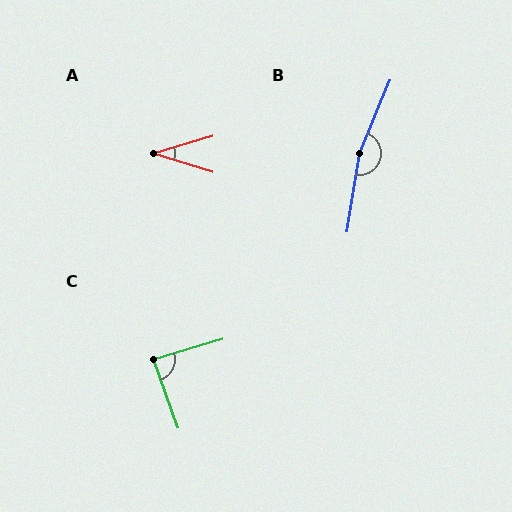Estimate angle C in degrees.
Approximately 87 degrees.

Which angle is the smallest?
A, at approximately 33 degrees.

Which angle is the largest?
B, at approximately 167 degrees.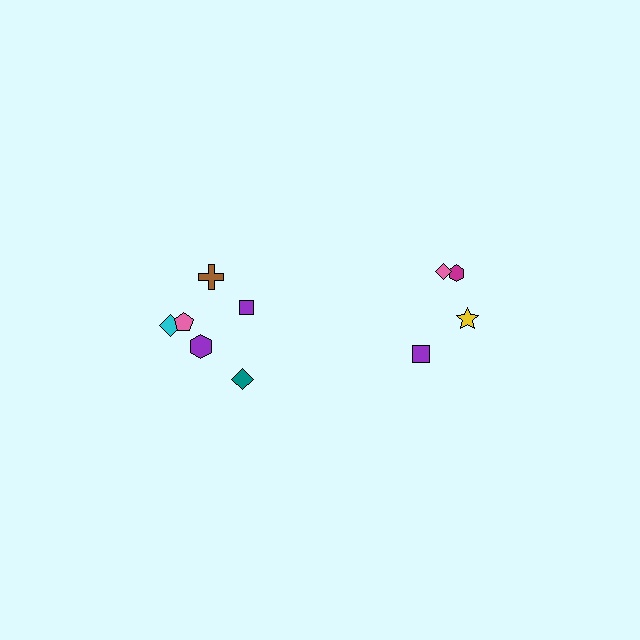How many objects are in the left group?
There are 6 objects.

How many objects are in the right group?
There are 4 objects.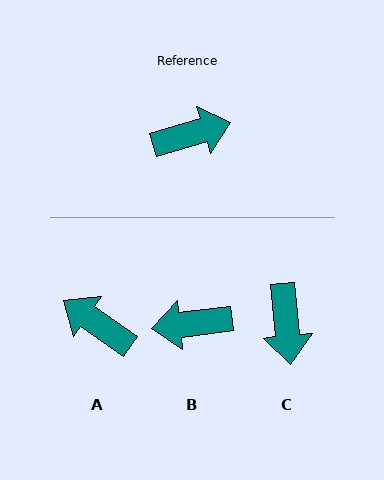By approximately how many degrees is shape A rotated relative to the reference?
Approximately 129 degrees counter-clockwise.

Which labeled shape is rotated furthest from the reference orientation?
B, about 171 degrees away.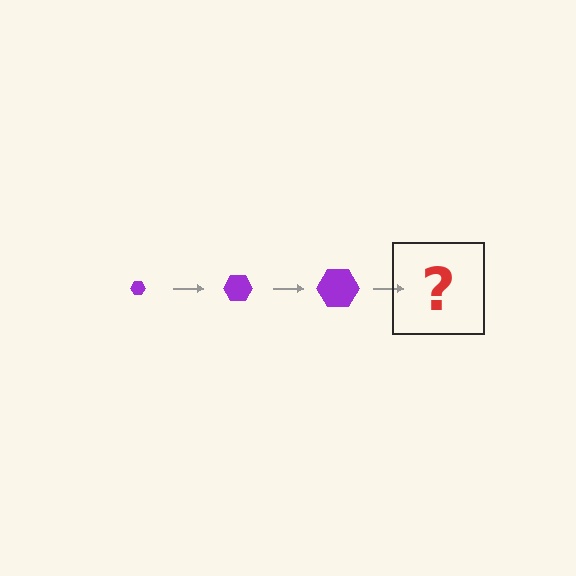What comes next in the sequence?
The next element should be a purple hexagon, larger than the previous one.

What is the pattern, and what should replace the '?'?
The pattern is that the hexagon gets progressively larger each step. The '?' should be a purple hexagon, larger than the previous one.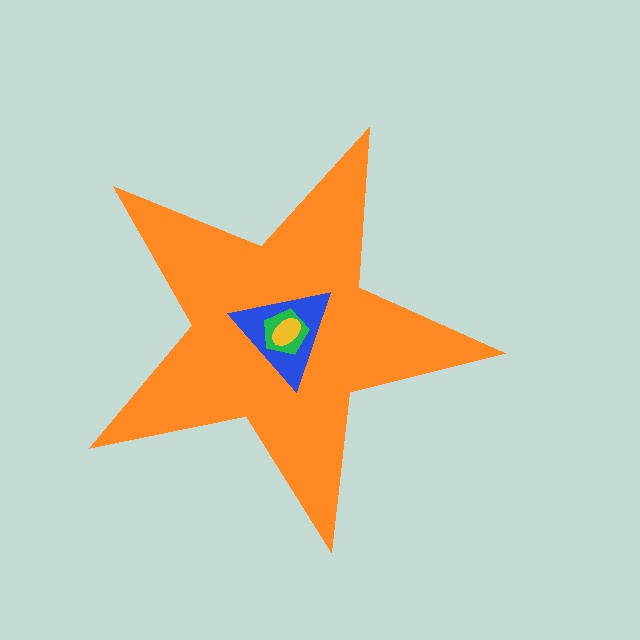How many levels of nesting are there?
4.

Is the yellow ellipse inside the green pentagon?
Yes.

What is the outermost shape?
The orange star.